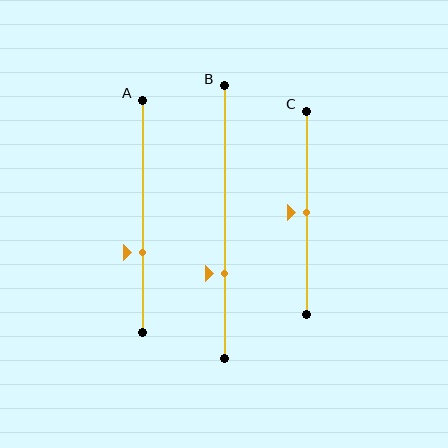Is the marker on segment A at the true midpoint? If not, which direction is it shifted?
No, the marker on segment A is shifted downward by about 15% of the segment length.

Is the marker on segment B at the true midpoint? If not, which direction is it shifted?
No, the marker on segment B is shifted downward by about 19% of the segment length.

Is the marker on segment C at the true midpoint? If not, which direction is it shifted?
Yes, the marker on segment C is at the true midpoint.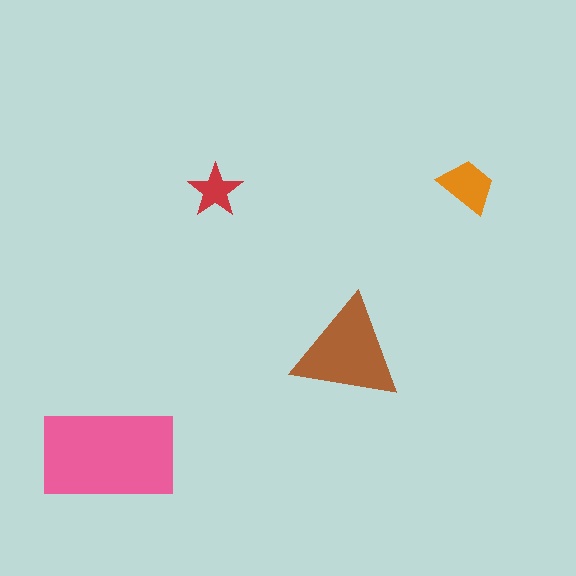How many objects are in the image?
There are 4 objects in the image.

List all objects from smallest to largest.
The red star, the orange trapezoid, the brown triangle, the pink rectangle.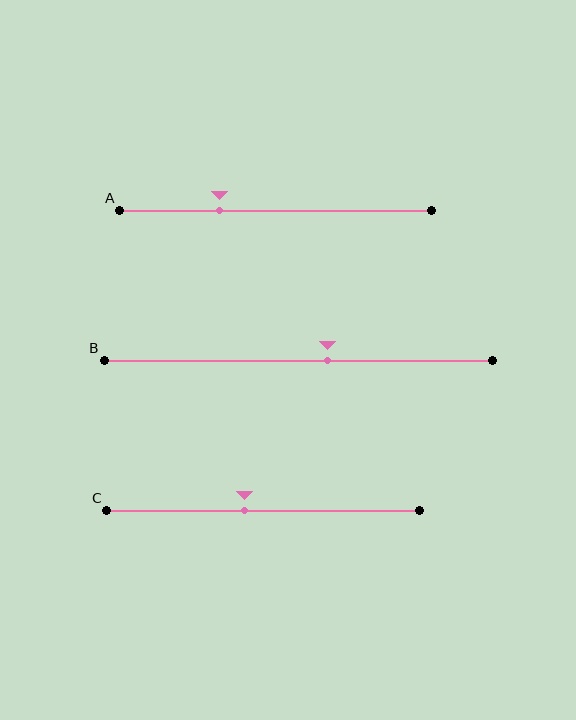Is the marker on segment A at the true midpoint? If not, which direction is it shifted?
No, the marker on segment A is shifted to the left by about 18% of the segment length.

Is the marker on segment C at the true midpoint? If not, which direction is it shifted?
No, the marker on segment C is shifted to the left by about 6% of the segment length.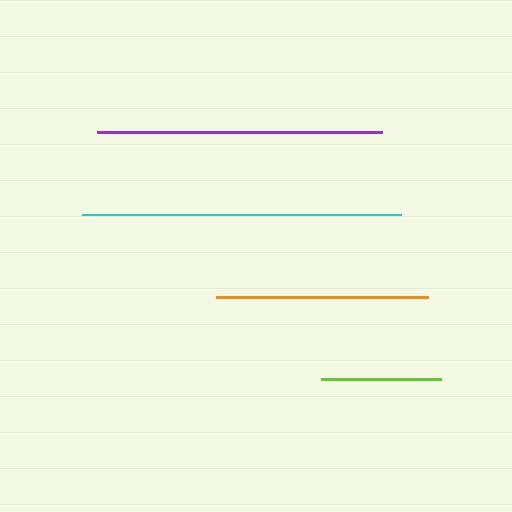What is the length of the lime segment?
The lime segment is approximately 120 pixels long.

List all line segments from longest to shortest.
From longest to shortest: cyan, purple, orange, lime.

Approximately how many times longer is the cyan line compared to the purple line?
The cyan line is approximately 1.1 times the length of the purple line.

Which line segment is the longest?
The cyan line is the longest at approximately 319 pixels.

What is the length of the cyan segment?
The cyan segment is approximately 319 pixels long.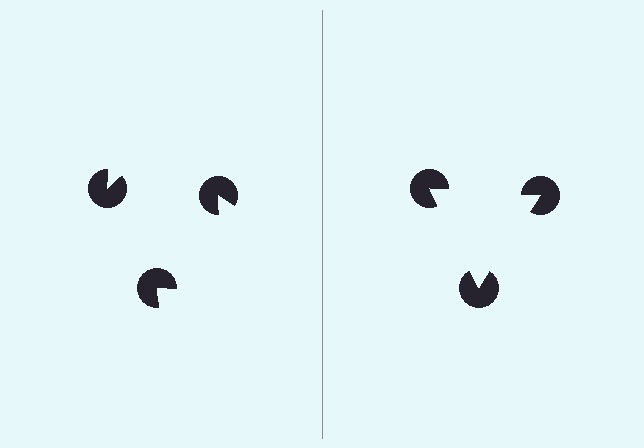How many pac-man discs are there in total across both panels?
6 — 3 on each side.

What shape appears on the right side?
An illusory triangle.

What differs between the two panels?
The pac-man discs are positioned identically on both sides; only the wedge orientations differ. On the right they align to a triangle; on the left they are misaligned.